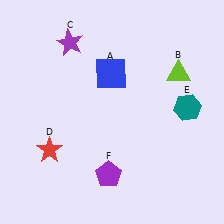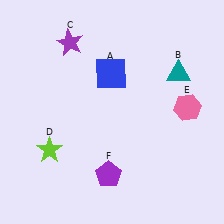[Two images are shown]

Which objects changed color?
B changed from lime to teal. D changed from red to lime. E changed from teal to pink.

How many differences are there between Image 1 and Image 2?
There are 3 differences between the two images.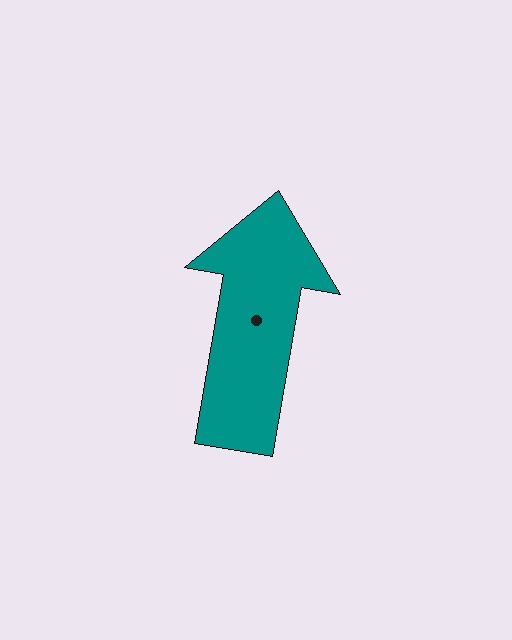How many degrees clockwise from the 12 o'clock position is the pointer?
Approximately 10 degrees.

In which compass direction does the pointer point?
North.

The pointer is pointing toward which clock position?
Roughly 12 o'clock.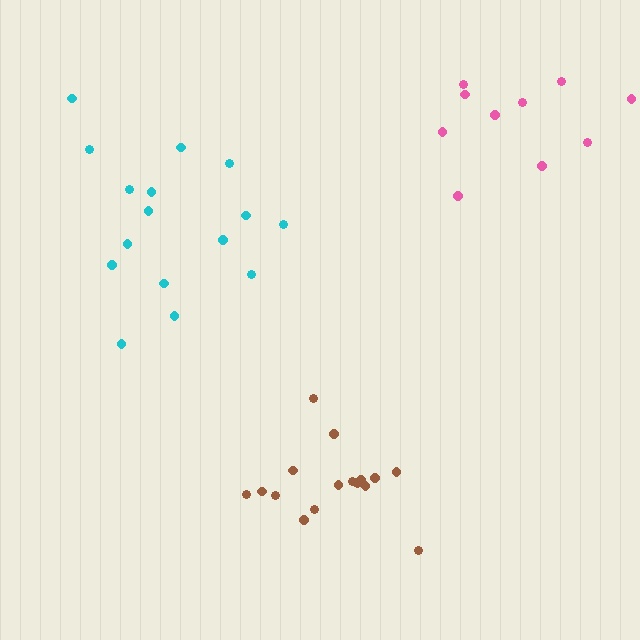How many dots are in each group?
Group 1: 16 dots, Group 2: 16 dots, Group 3: 10 dots (42 total).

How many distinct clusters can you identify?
There are 3 distinct clusters.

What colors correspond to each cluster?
The clusters are colored: brown, cyan, pink.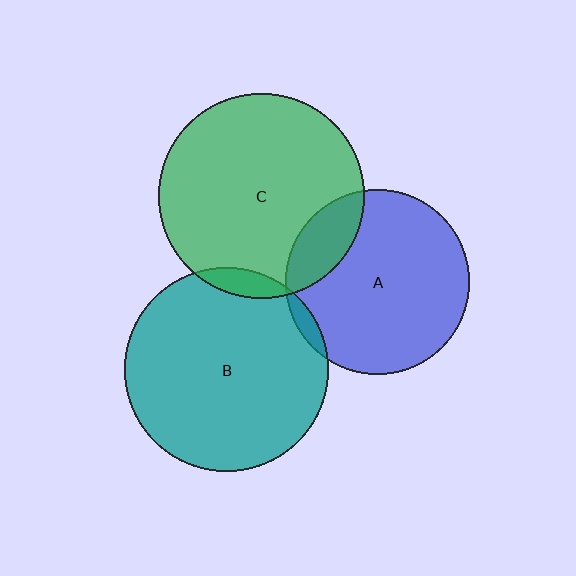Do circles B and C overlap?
Yes.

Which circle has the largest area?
Circle C (green).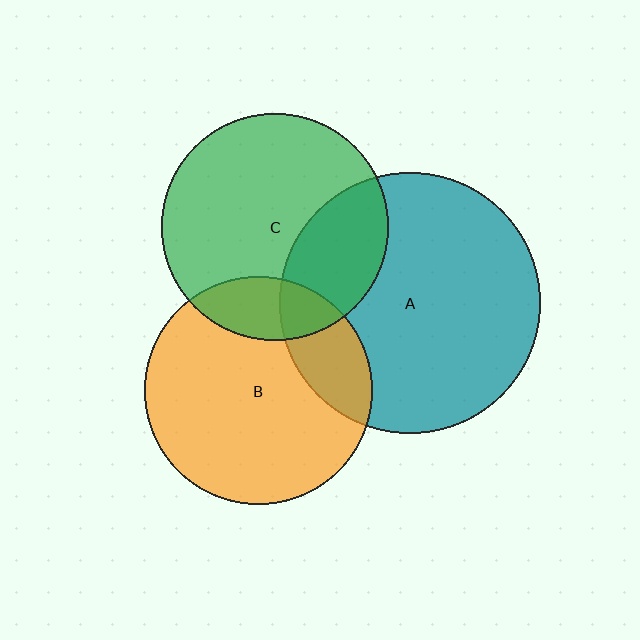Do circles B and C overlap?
Yes.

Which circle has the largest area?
Circle A (teal).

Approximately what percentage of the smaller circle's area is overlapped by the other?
Approximately 15%.